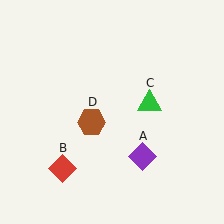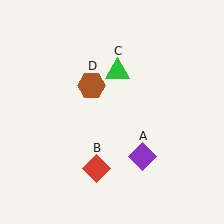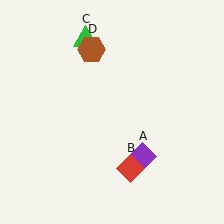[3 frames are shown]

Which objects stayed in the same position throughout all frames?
Purple diamond (object A) remained stationary.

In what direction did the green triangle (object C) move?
The green triangle (object C) moved up and to the left.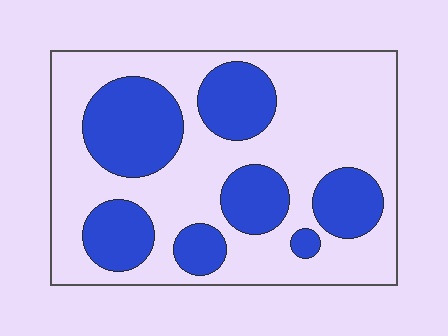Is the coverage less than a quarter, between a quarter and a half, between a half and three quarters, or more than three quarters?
Between a quarter and a half.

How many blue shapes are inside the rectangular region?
7.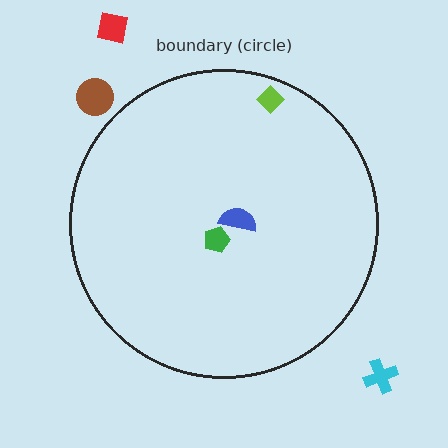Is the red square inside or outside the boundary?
Outside.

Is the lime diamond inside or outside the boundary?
Inside.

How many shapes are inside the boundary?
3 inside, 3 outside.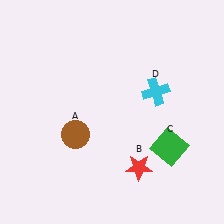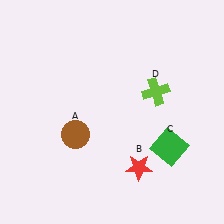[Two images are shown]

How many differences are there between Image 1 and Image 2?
There is 1 difference between the two images.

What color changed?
The cross (D) changed from cyan in Image 1 to lime in Image 2.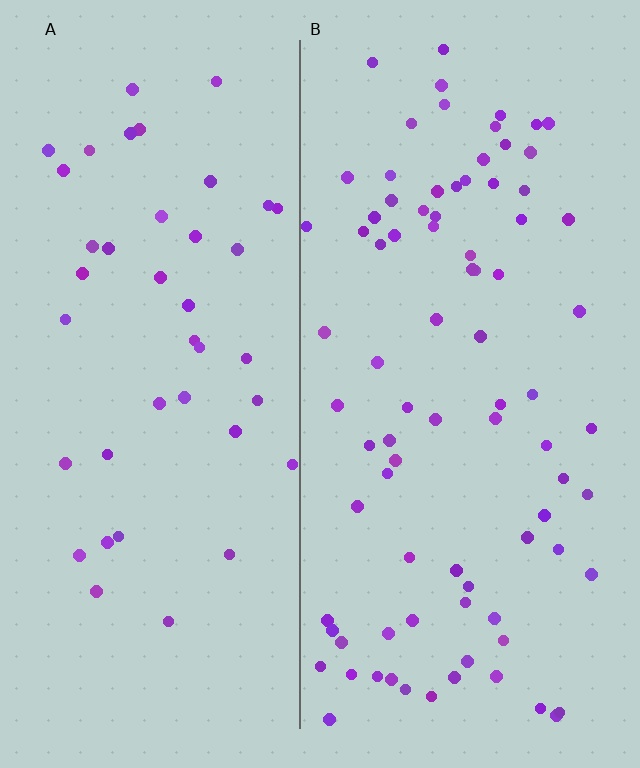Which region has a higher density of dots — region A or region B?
B (the right).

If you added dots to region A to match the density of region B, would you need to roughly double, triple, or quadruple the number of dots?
Approximately double.